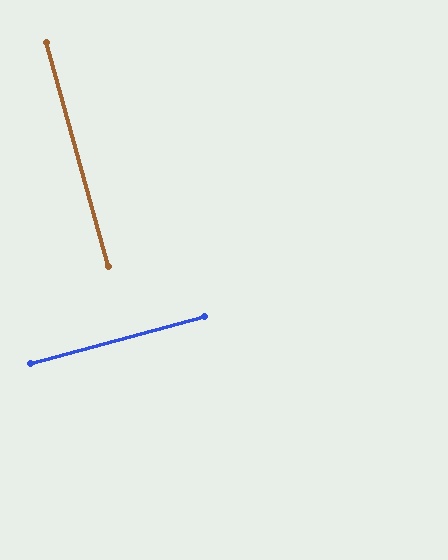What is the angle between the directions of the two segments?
Approximately 90 degrees.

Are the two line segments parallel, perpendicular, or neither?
Perpendicular — they meet at approximately 90°.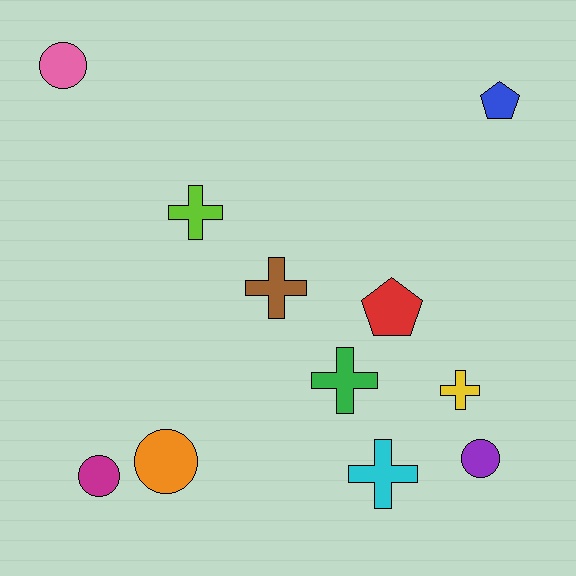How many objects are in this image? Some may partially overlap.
There are 11 objects.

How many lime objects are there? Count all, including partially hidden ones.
There is 1 lime object.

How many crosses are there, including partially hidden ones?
There are 5 crosses.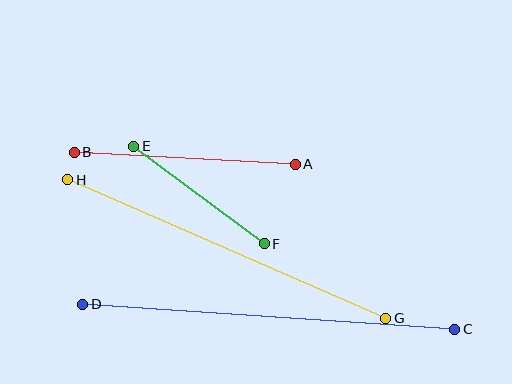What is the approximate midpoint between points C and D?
The midpoint is at approximately (269, 317) pixels.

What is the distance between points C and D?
The distance is approximately 373 pixels.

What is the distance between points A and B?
The distance is approximately 222 pixels.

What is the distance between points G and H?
The distance is approximately 347 pixels.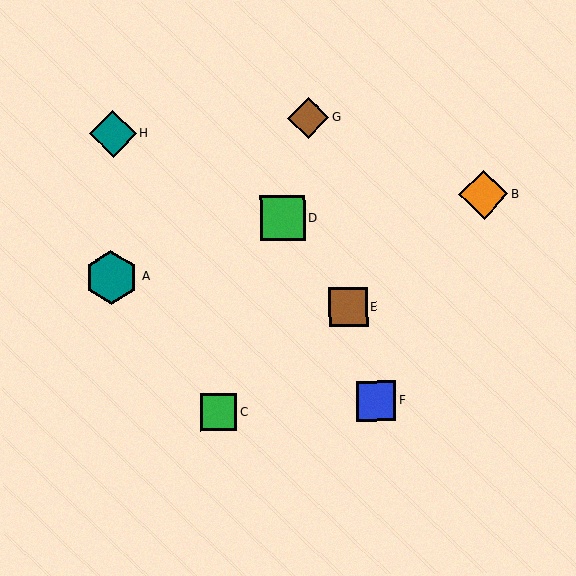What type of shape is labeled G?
Shape G is a brown diamond.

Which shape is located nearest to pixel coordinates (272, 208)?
The green square (labeled D) at (283, 218) is nearest to that location.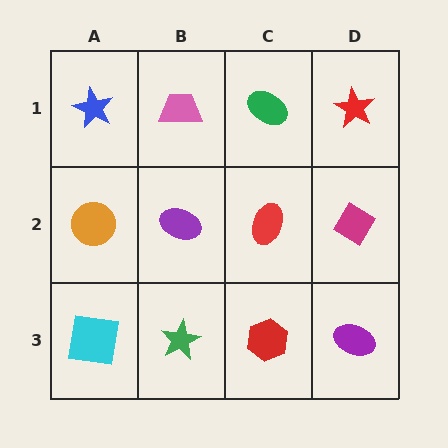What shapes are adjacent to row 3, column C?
A red ellipse (row 2, column C), a green star (row 3, column B), a purple ellipse (row 3, column D).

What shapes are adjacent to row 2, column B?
A pink trapezoid (row 1, column B), a green star (row 3, column B), an orange circle (row 2, column A), a red ellipse (row 2, column C).